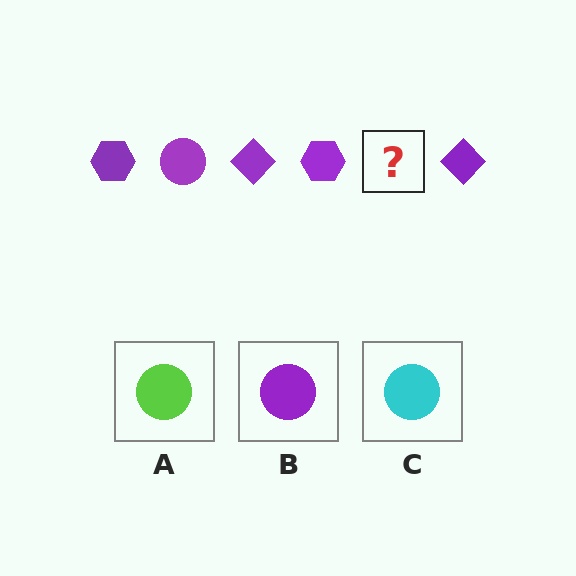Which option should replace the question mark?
Option B.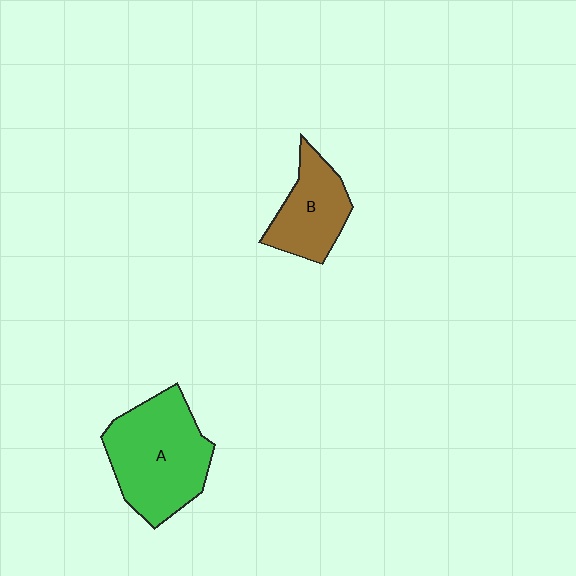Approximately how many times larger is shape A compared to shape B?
Approximately 1.7 times.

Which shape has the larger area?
Shape A (green).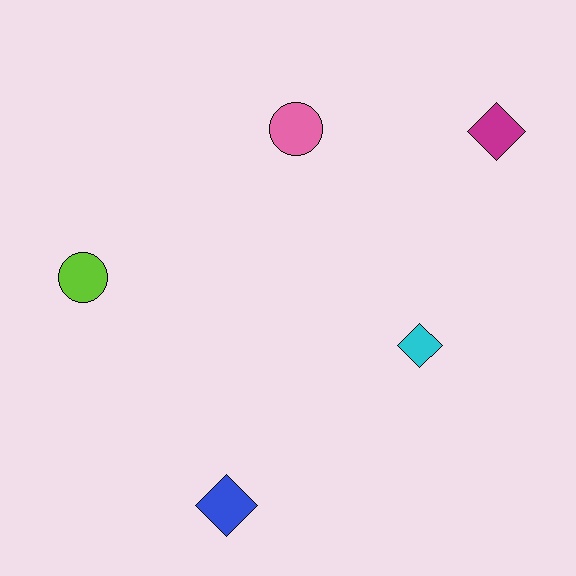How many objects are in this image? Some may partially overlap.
There are 5 objects.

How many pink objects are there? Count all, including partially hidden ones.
There is 1 pink object.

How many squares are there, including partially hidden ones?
There are no squares.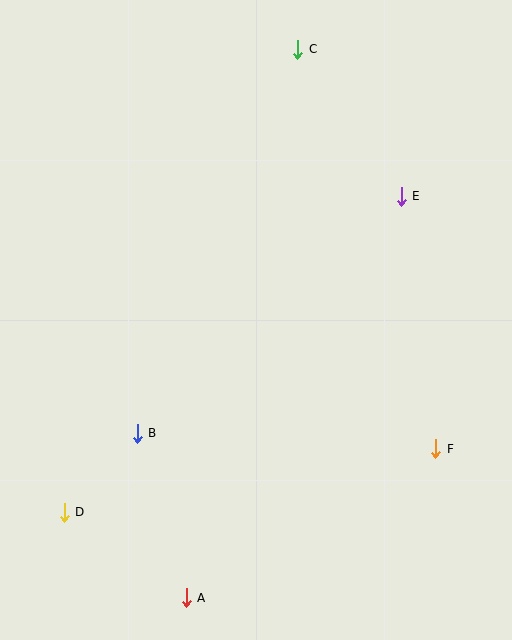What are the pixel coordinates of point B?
Point B is at (137, 433).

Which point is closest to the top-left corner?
Point C is closest to the top-left corner.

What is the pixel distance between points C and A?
The distance between C and A is 560 pixels.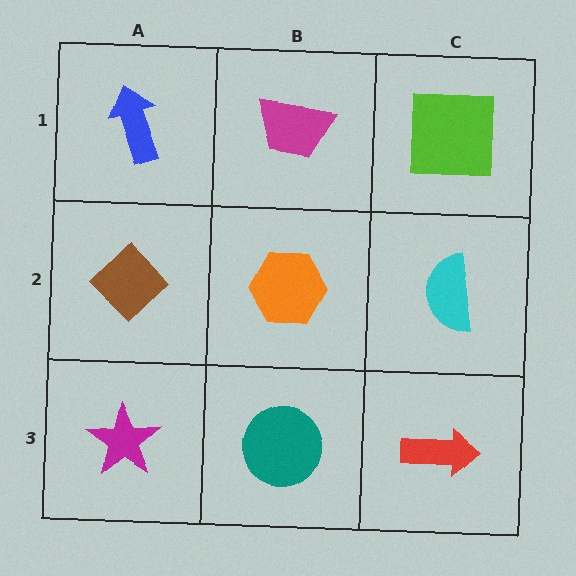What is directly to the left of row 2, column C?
An orange hexagon.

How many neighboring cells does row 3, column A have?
2.